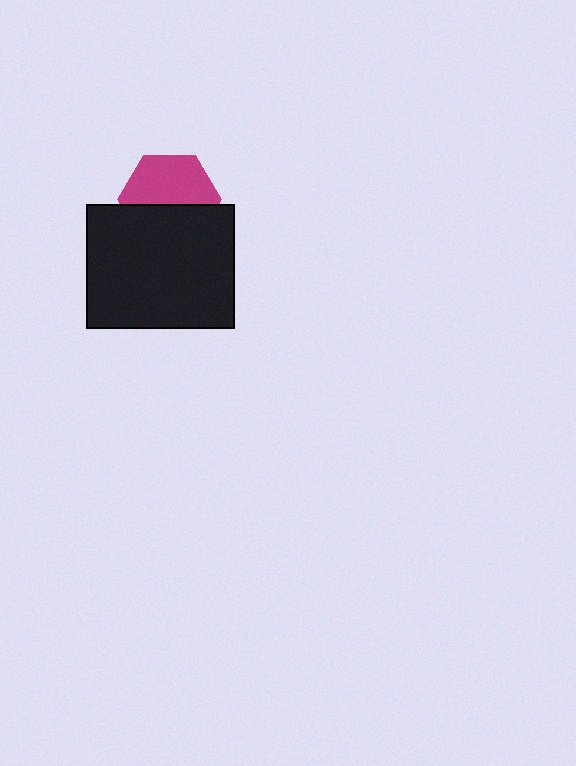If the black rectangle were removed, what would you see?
You would see the complete magenta hexagon.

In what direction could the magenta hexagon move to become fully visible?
The magenta hexagon could move up. That would shift it out from behind the black rectangle entirely.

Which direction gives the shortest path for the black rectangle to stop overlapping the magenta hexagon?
Moving down gives the shortest separation.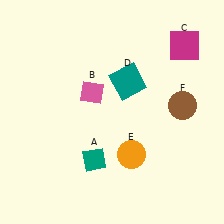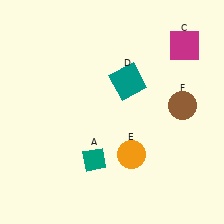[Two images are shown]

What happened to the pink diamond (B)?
The pink diamond (B) was removed in Image 2. It was in the top-left area of Image 1.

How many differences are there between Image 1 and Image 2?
There is 1 difference between the two images.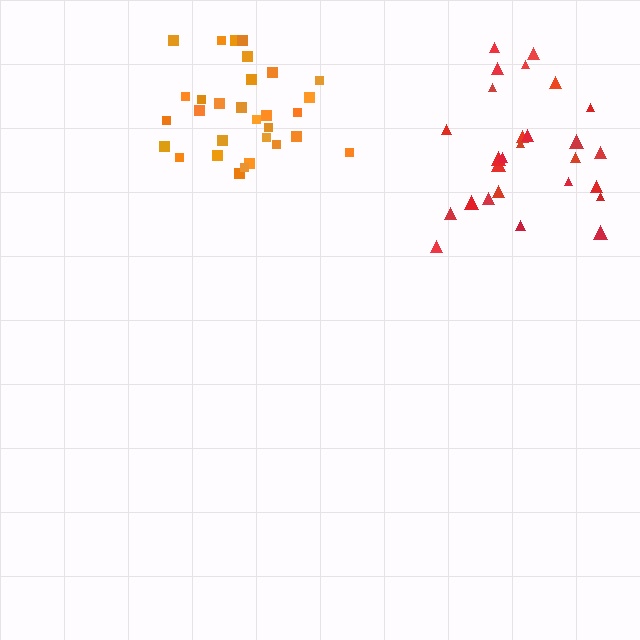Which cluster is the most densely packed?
Orange.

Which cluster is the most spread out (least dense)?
Red.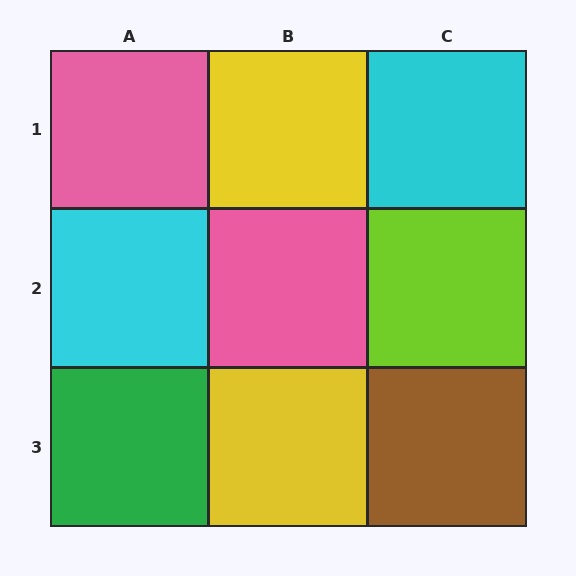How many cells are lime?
1 cell is lime.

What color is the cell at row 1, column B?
Yellow.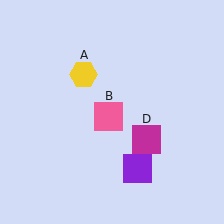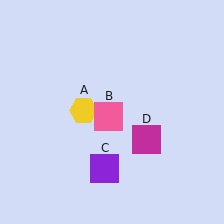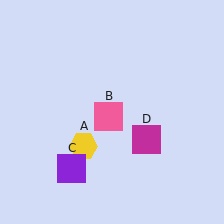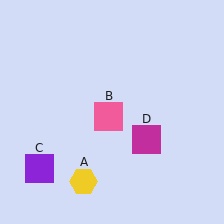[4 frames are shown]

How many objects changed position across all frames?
2 objects changed position: yellow hexagon (object A), purple square (object C).